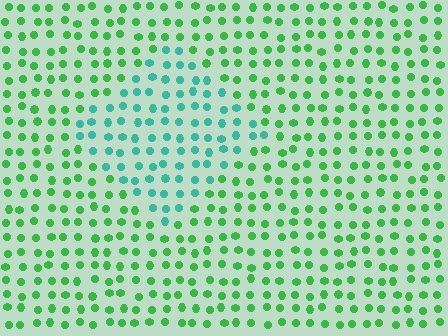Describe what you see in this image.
The image is filled with small green elements in a uniform arrangement. A diamond-shaped region is visible where the elements are tinted to a slightly different hue, forming a subtle color boundary.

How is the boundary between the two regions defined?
The boundary is defined purely by a slight shift in hue (about 43 degrees). Spacing, size, and orientation are identical on both sides.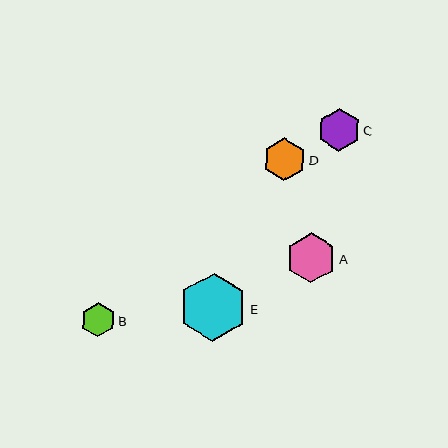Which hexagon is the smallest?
Hexagon B is the smallest with a size of approximately 34 pixels.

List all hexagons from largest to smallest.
From largest to smallest: E, A, D, C, B.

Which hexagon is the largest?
Hexagon E is the largest with a size of approximately 68 pixels.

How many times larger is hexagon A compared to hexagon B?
Hexagon A is approximately 1.5 times the size of hexagon B.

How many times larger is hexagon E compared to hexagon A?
Hexagon E is approximately 1.4 times the size of hexagon A.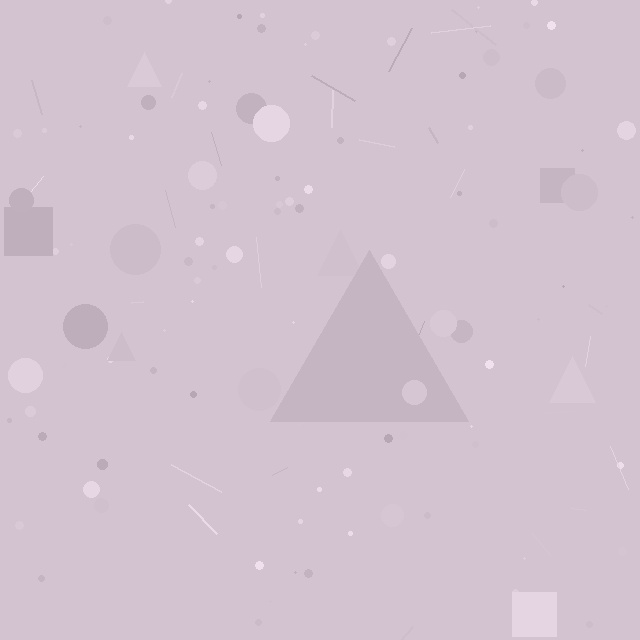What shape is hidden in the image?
A triangle is hidden in the image.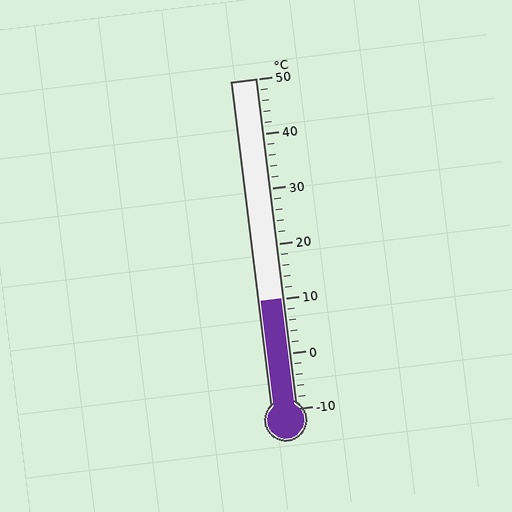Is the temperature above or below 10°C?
The temperature is at 10°C.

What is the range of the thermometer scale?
The thermometer scale ranges from -10°C to 50°C.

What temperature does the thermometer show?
The thermometer shows approximately 10°C.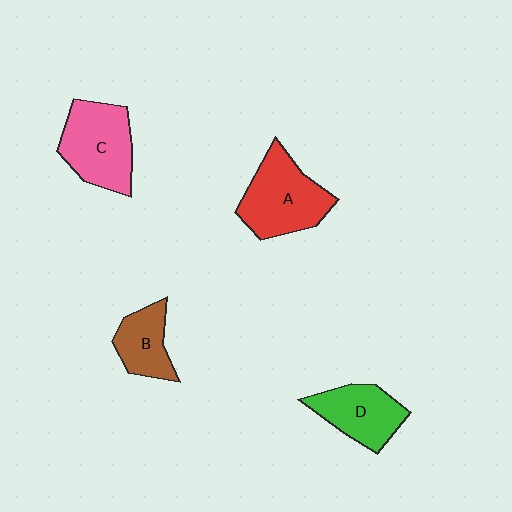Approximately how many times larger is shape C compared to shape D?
Approximately 1.3 times.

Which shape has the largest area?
Shape A (red).